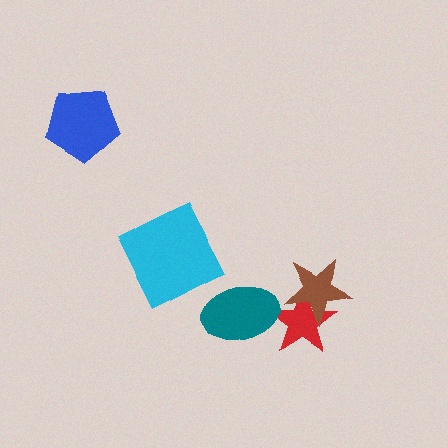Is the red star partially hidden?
Yes, it is partially covered by another shape.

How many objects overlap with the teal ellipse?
1 object overlaps with the teal ellipse.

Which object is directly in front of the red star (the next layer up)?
The brown star is directly in front of the red star.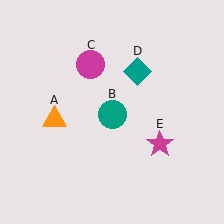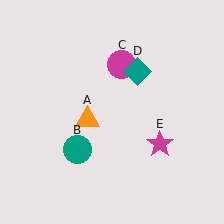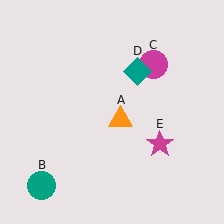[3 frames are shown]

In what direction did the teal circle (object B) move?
The teal circle (object B) moved down and to the left.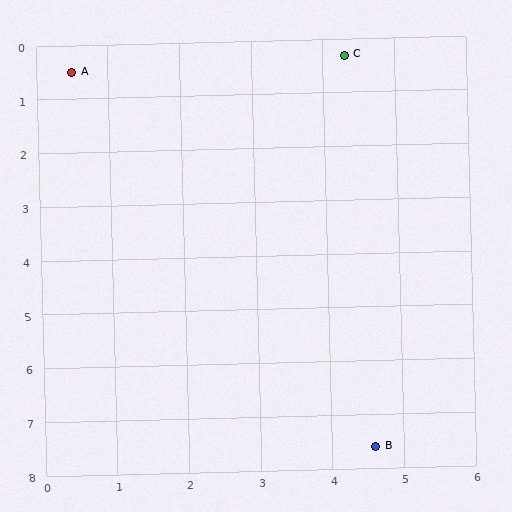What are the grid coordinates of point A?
Point A is at approximately (0.5, 0.5).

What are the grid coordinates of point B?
Point B is at approximately (4.6, 7.6).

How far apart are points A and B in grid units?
Points A and B are about 8.2 grid units apart.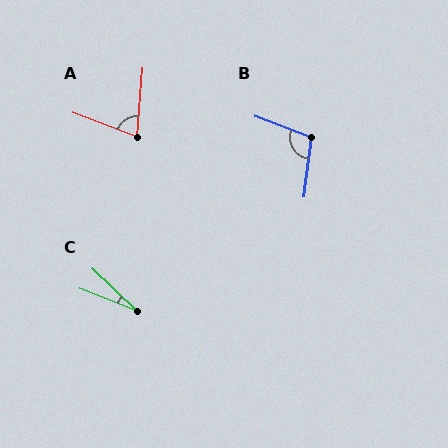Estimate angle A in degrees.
Approximately 74 degrees.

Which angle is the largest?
B, at approximately 103 degrees.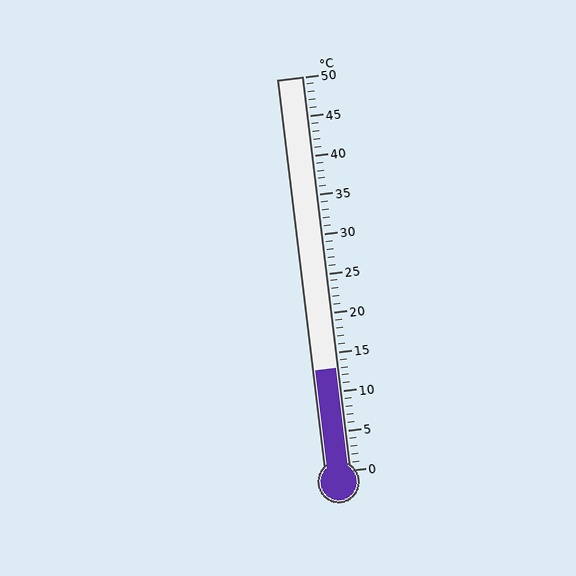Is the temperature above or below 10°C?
The temperature is above 10°C.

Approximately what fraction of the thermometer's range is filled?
The thermometer is filled to approximately 25% of its range.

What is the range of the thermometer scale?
The thermometer scale ranges from 0°C to 50°C.